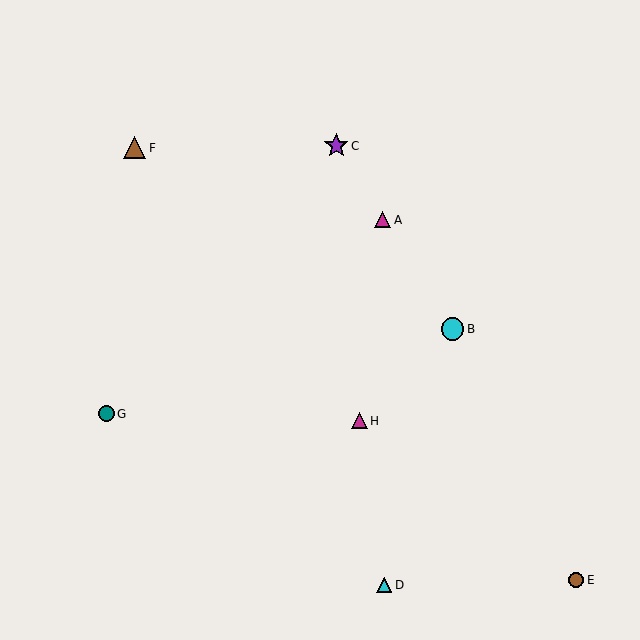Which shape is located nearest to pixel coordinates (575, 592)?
The brown circle (labeled E) at (576, 580) is nearest to that location.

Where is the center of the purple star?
The center of the purple star is at (336, 146).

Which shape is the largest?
The purple star (labeled C) is the largest.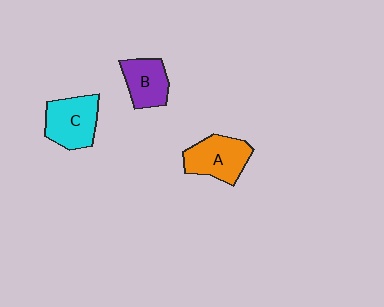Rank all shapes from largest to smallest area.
From largest to smallest: C (cyan), A (orange), B (purple).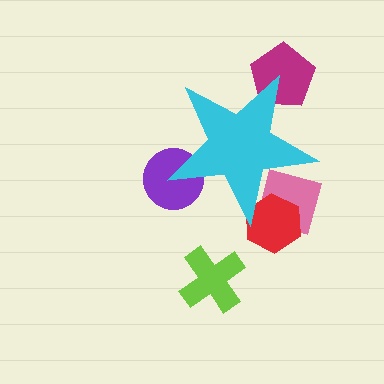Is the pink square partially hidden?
Yes, the pink square is partially hidden behind the cyan star.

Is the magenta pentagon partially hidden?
Yes, the magenta pentagon is partially hidden behind the cyan star.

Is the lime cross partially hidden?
No, the lime cross is fully visible.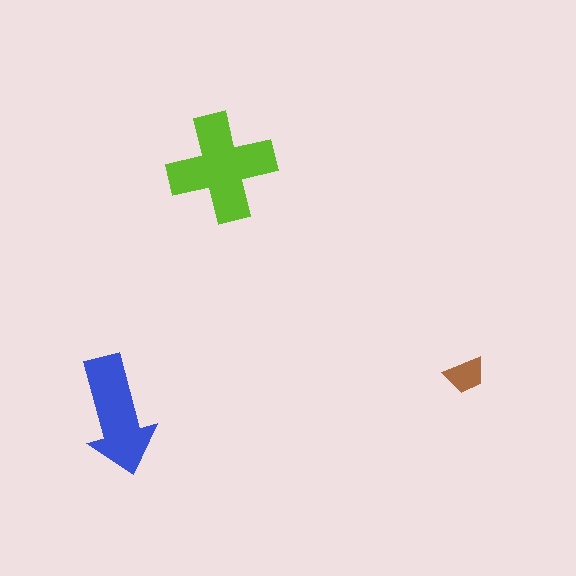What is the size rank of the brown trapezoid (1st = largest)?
3rd.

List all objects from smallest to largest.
The brown trapezoid, the blue arrow, the lime cross.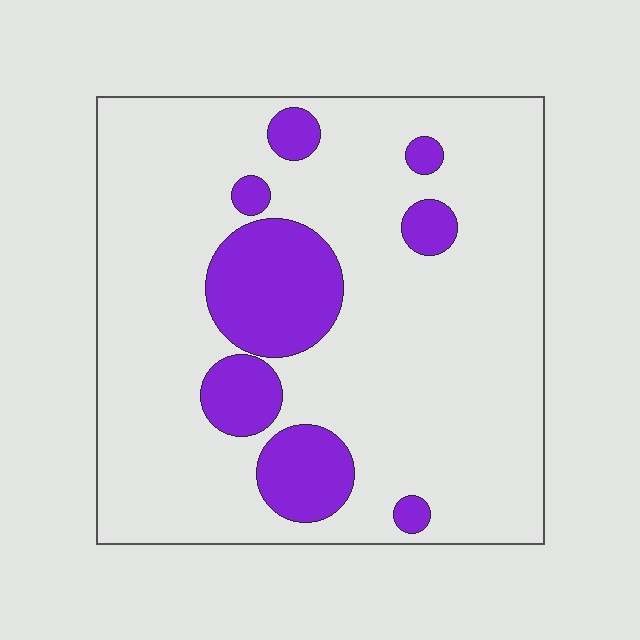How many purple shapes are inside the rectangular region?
8.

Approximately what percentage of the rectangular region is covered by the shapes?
Approximately 20%.